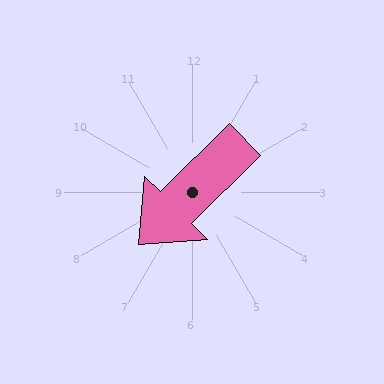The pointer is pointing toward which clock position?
Roughly 8 o'clock.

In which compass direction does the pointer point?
Southwest.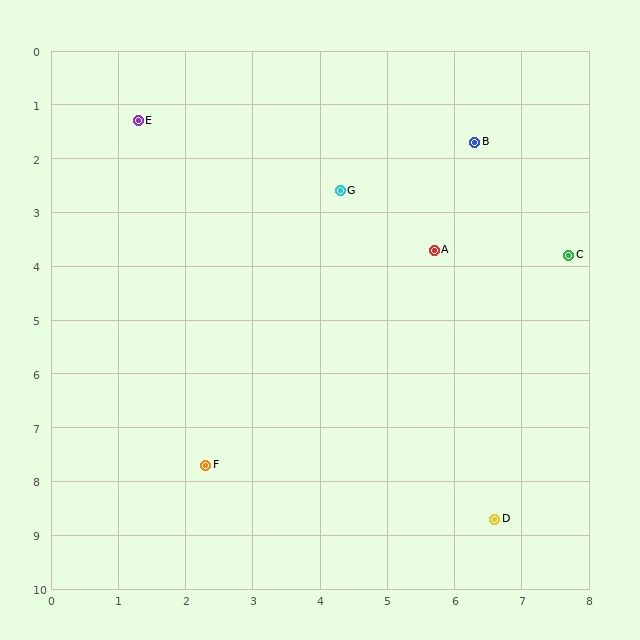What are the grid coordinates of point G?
Point G is at approximately (4.3, 2.6).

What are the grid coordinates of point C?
Point C is at approximately (7.7, 3.8).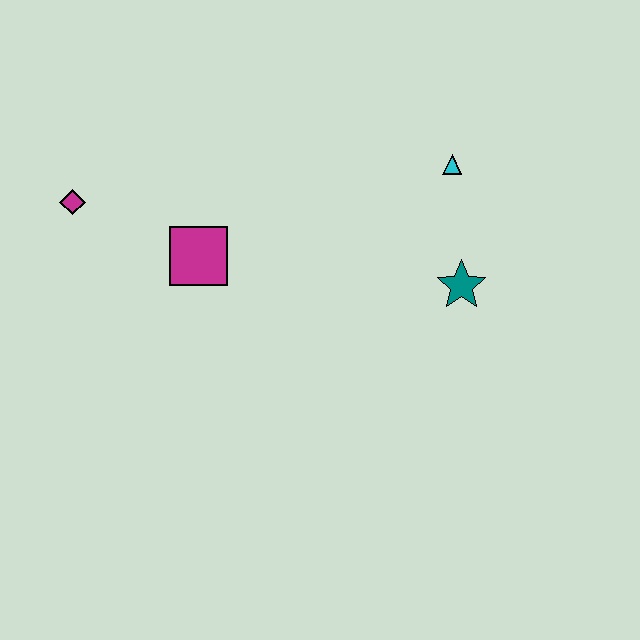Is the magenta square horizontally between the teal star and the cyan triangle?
No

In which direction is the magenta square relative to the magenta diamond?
The magenta square is to the right of the magenta diamond.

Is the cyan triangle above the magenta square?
Yes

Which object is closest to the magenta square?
The magenta diamond is closest to the magenta square.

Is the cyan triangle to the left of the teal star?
Yes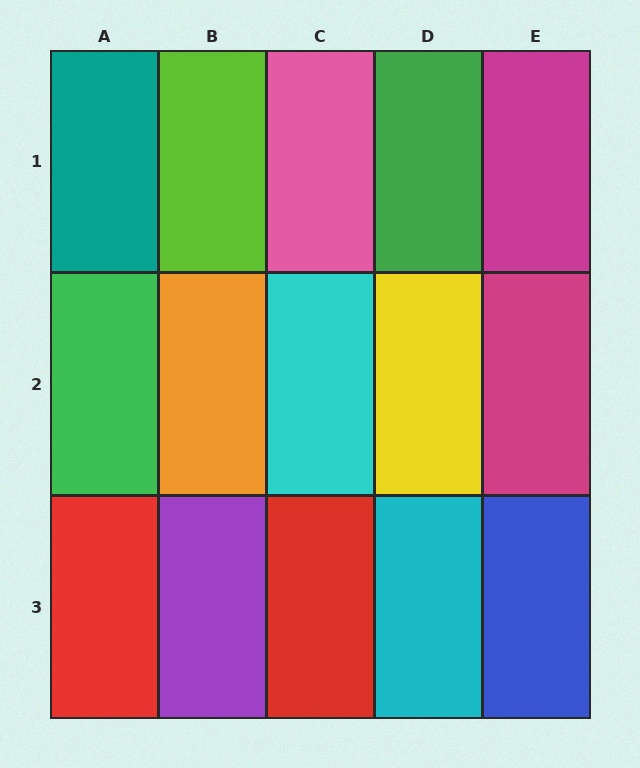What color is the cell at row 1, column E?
Magenta.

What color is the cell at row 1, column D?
Green.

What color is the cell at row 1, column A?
Teal.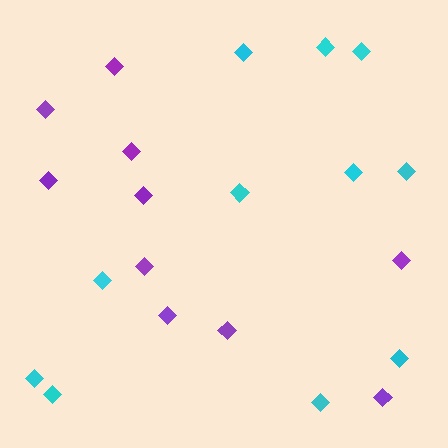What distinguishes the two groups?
There are 2 groups: one group of purple diamonds (10) and one group of cyan diamonds (11).